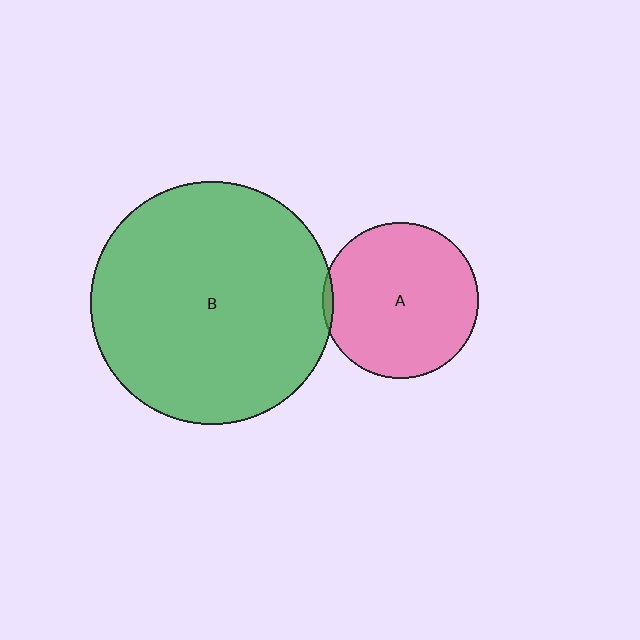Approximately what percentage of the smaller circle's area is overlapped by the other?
Approximately 5%.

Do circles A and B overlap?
Yes.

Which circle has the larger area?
Circle B (green).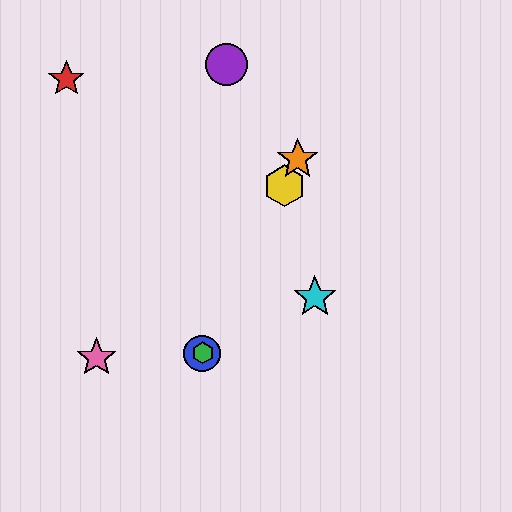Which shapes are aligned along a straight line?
The blue circle, the green hexagon, the yellow hexagon, the orange star are aligned along a straight line.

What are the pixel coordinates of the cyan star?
The cyan star is at (315, 297).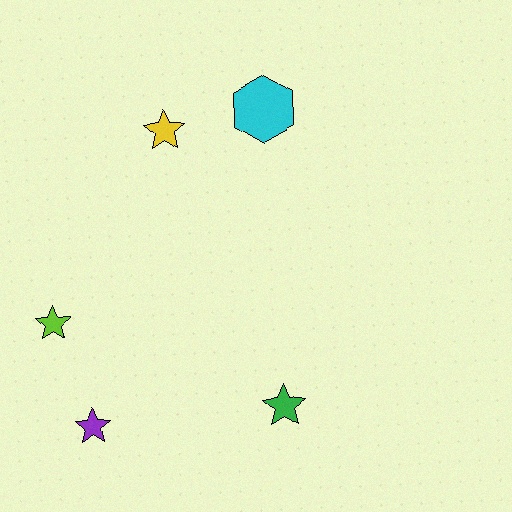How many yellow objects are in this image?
There is 1 yellow object.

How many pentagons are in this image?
There are no pentagons.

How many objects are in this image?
There are 5 objects.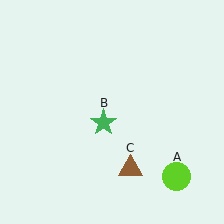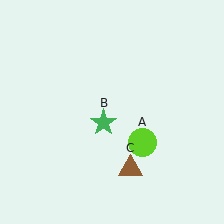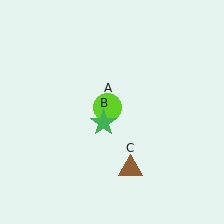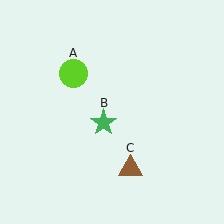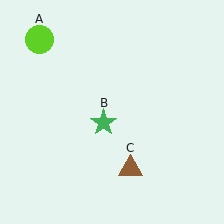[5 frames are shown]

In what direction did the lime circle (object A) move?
The lime circle (object A) moved up and to the left.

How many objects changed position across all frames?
1 object changed position: lime circle (object A).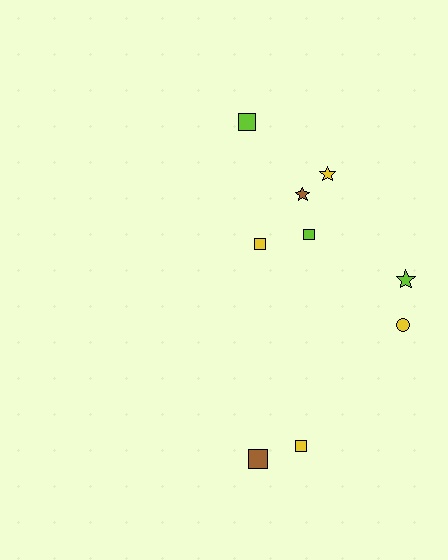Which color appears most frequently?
Yellow, with 4 objects.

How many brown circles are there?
There are no brown circles.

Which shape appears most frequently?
Square, with 5 objects.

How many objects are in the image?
There are 9 objects.